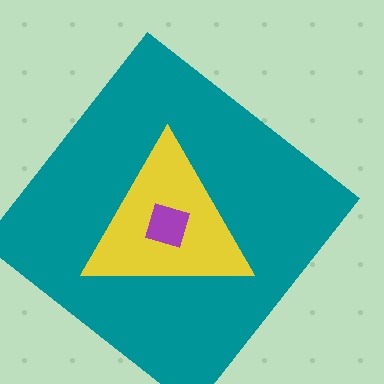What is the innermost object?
The purple diamond.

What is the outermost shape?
The teal diamond.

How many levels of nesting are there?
3.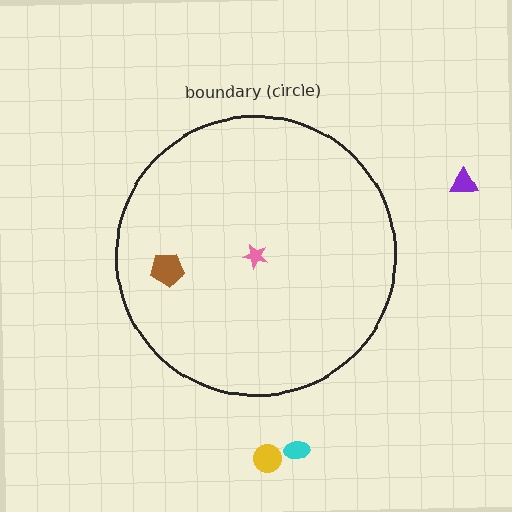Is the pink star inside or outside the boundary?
Inside.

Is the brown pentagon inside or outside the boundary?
Inside.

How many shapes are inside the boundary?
2 inside, 3 outside.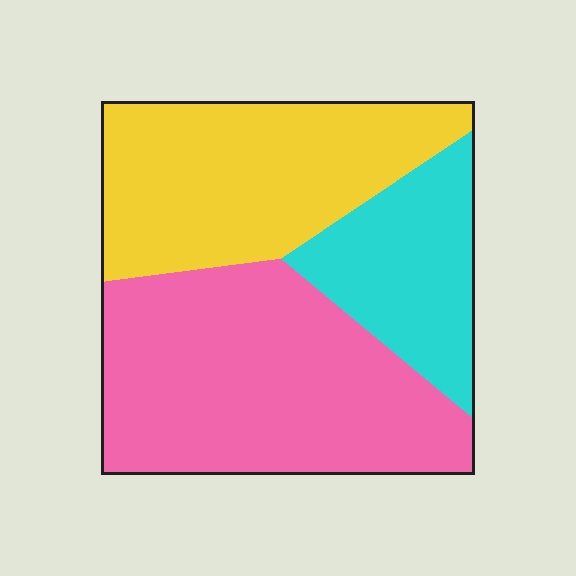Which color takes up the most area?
Pink, at roughly 45%.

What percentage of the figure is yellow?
Yellow takes up about one third (1/3) of the figure.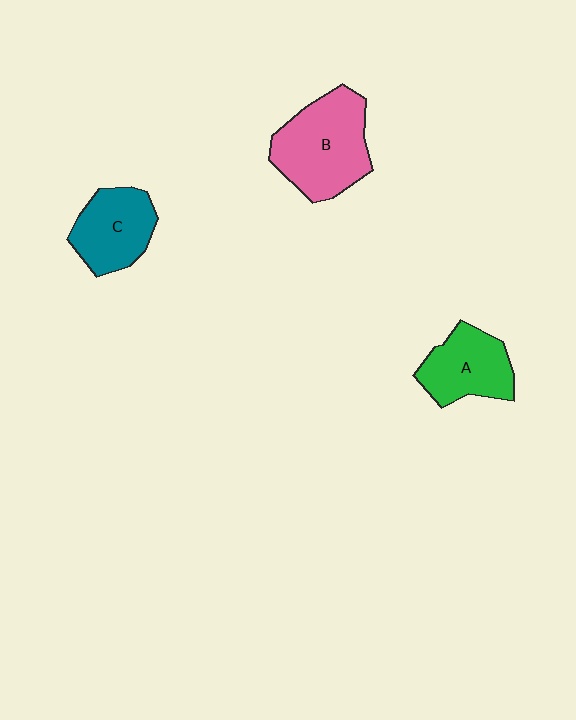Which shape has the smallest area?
Shape A (green).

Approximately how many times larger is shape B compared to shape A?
Approximately 1.5 times.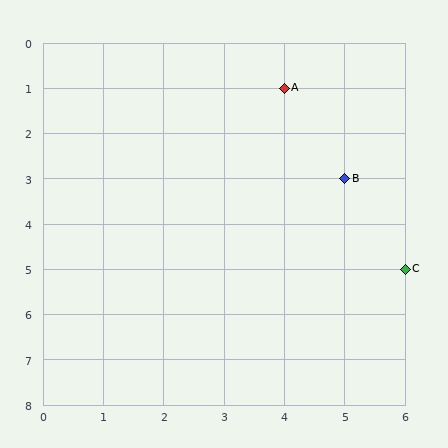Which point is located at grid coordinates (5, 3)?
Point B is at (5, 3).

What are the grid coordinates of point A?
Point A is at grid coordinates (4, 1).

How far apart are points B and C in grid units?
Points B and C are 1 column and 2 rows apart (about 2.2 grid units diagonally).